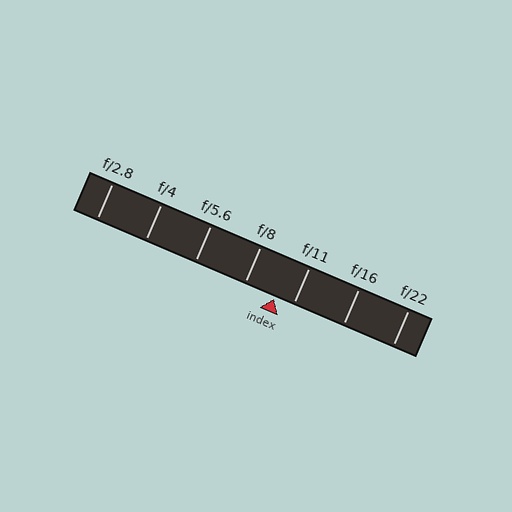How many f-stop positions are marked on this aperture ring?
There are 7 f-stop positions marked.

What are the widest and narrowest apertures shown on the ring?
The widest aperture shown is f/2.8 and the narrowest is f/22.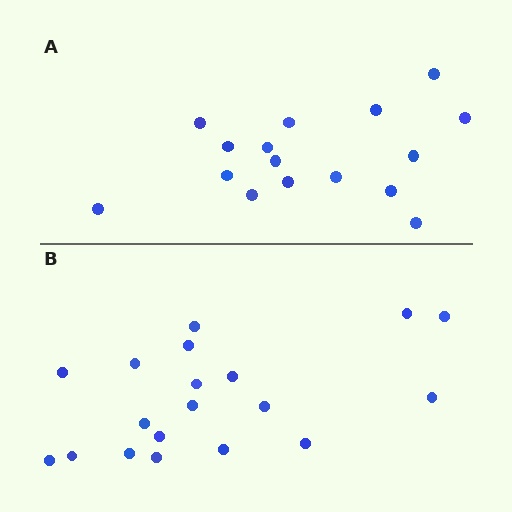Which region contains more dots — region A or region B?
Region B (the bottom region) has more dots.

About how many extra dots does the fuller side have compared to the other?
Region B has just a few more — roughly 2 or 3 more dots than region A.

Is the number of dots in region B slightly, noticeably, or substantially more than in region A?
Region B has only slightly more — the two regions are fairly close. The ratio is roughly 1.2 to 1.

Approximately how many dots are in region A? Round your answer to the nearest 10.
About 20 dots. (The exact count is 16, which rounds to 20.)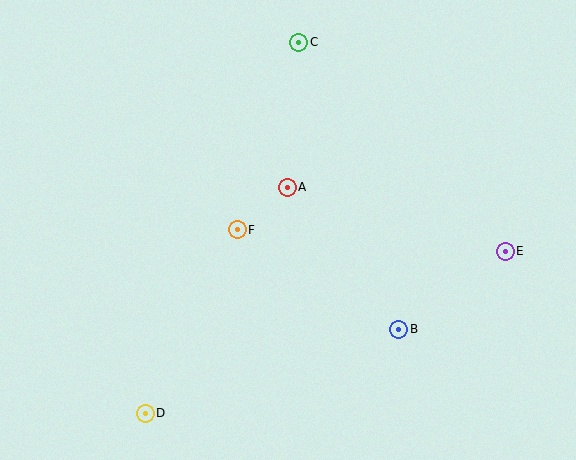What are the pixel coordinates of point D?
Point D is at (145, 413).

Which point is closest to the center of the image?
Point A at (287, 187) is closest to the center.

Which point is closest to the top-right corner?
Point E is closest to the top-right corner.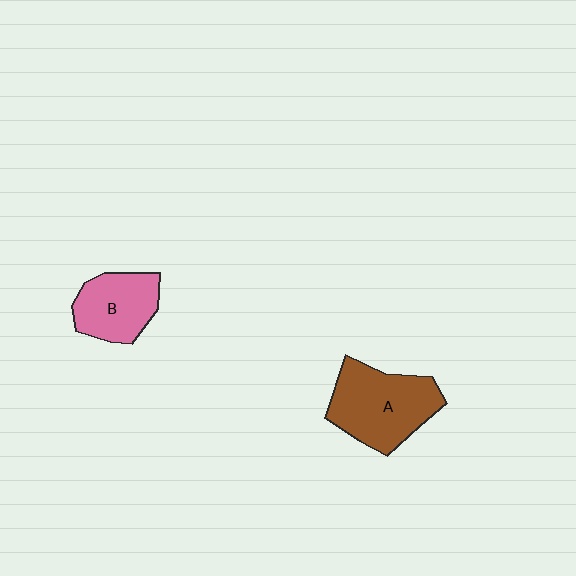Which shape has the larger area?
Shape A (brown).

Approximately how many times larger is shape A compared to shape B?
Approximately 1.4 times.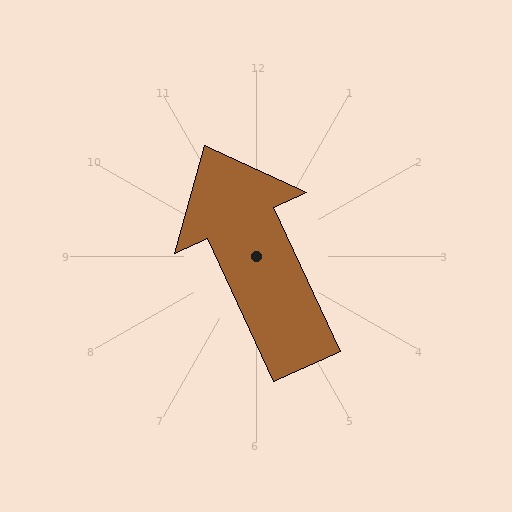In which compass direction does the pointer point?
Northwest.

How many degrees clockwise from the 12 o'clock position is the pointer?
Approximately 335 degrees.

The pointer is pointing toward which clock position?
Roughly 11 o'clock.